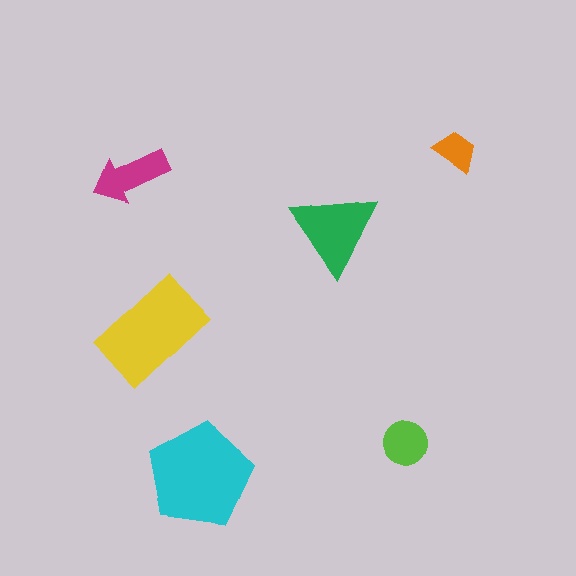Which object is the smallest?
The orange trapezoid.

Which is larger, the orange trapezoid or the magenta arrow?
The magenta arrow.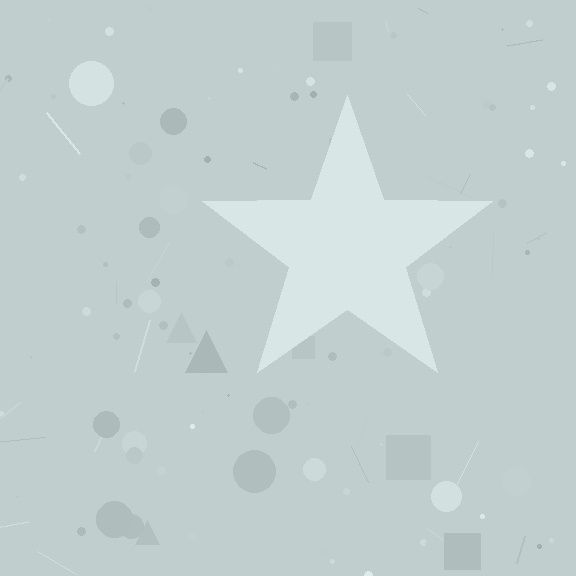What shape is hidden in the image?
A star is hidden in the image.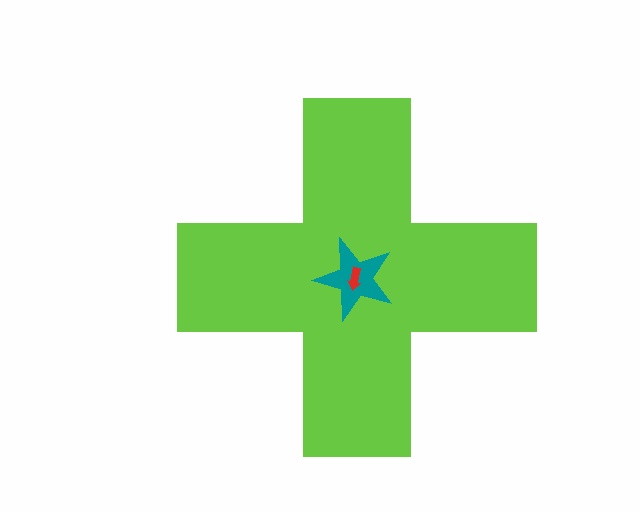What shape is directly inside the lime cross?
The teal star.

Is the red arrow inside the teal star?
Yes.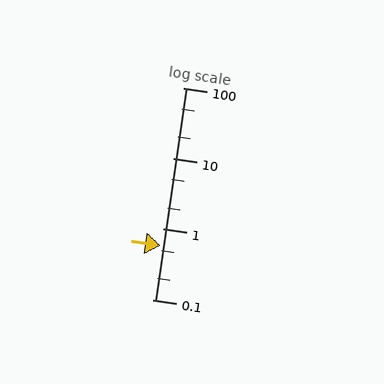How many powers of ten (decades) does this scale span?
The scale spans 3 decades, from 0.1 to 100.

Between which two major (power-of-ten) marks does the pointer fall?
The pointer is between 0.1 and 1.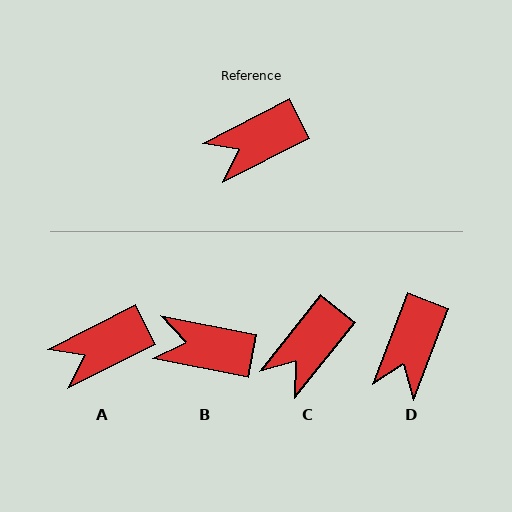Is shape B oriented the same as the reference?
No, it is off by about 38 degrees.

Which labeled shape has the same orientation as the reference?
A.